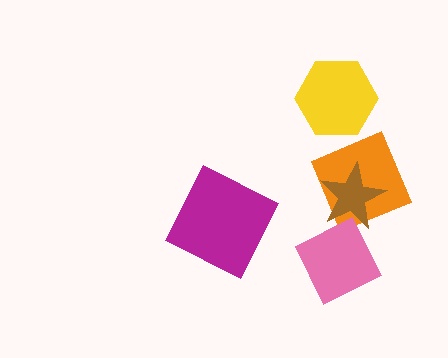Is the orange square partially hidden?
Yes, it is partially covered by another shape.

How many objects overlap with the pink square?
0 objects overlap with the pink square.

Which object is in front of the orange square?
The brown star is in front of the orange square.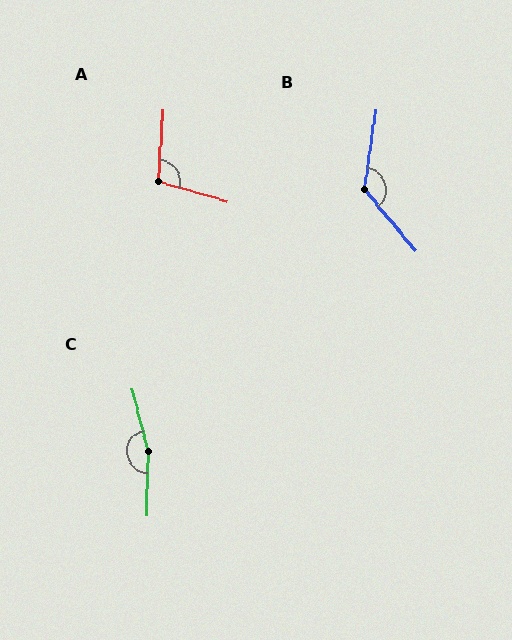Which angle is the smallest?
A, at approximately 103 degrees.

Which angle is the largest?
C, at approximately 163 degrees.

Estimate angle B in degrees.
Approximately 132 degrees.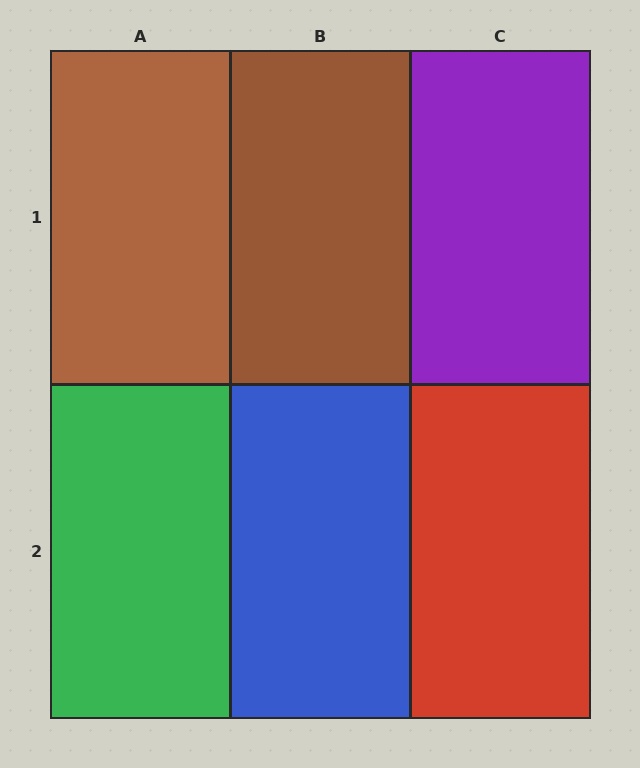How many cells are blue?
1 cell is blue.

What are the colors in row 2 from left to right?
Green, blue, red.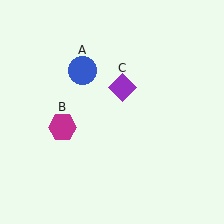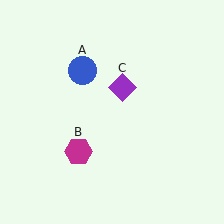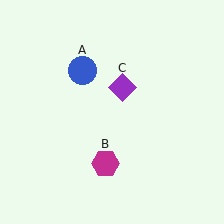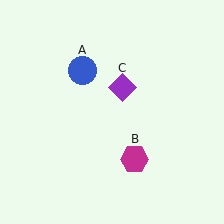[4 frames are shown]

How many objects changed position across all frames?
1 object changed position: magenta hexagon (object B).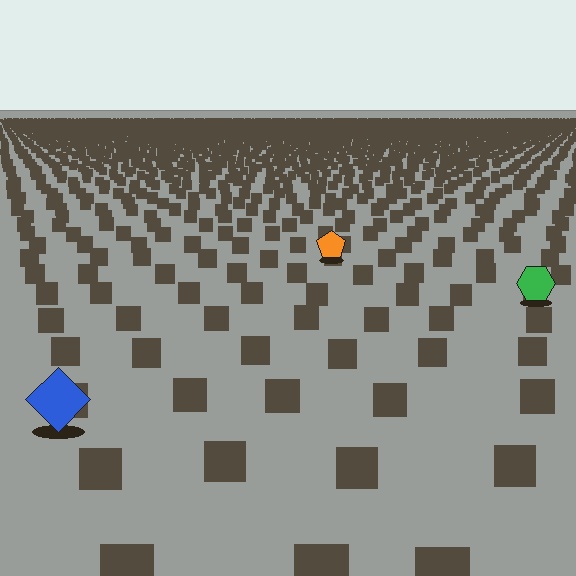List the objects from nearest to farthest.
From nearest to farthest: the blue diamond, the green hexagon, the orange pentagon.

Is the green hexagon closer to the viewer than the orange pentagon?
Yes. The green hexagon is closer — you can tell from the texture gradient: the ground texture is coarser near it.